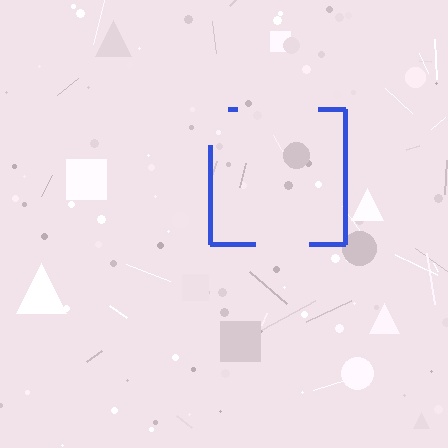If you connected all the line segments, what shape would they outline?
They would outline a square.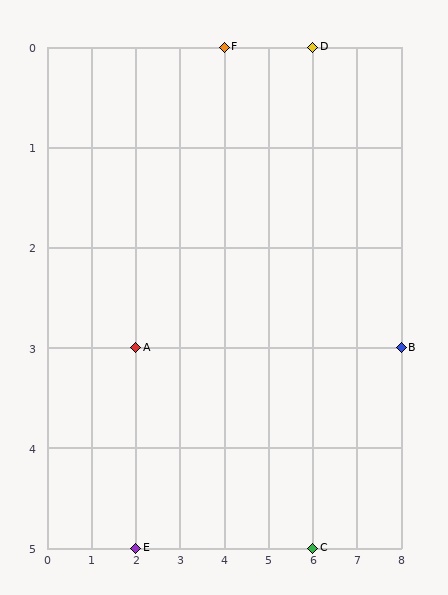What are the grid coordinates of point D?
Point D is at grid coordinates (6, 0).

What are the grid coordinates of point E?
Point E is at grid coordinates (2, 5).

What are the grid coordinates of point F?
Point F is at grid coordinates (4, 0).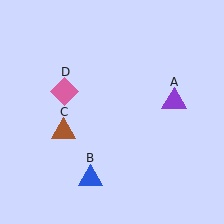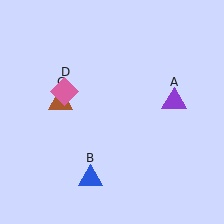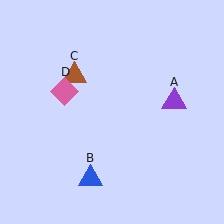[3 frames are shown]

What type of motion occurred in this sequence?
The brown triangle (object C) rotated clockwise around the center of the scene.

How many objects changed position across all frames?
1 object changed position: brown triangle (object C).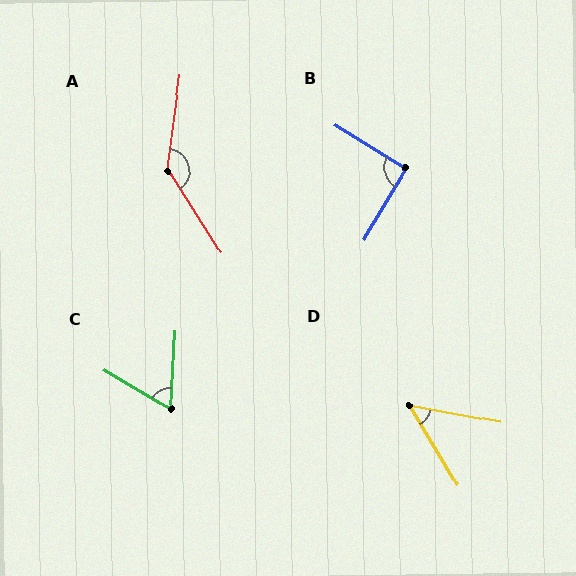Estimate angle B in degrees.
Approximately 90 degrees.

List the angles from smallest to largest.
D (48°), C (62°), B (90°), A (140°).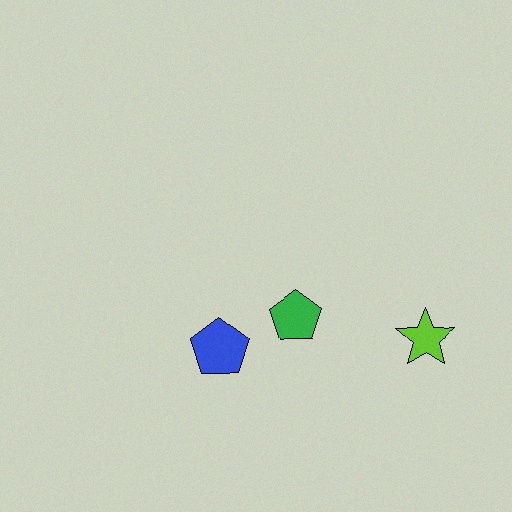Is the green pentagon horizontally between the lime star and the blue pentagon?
Yes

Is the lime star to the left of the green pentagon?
No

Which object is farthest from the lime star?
The blue pentagon is farthest from the lime star.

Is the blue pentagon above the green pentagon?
No